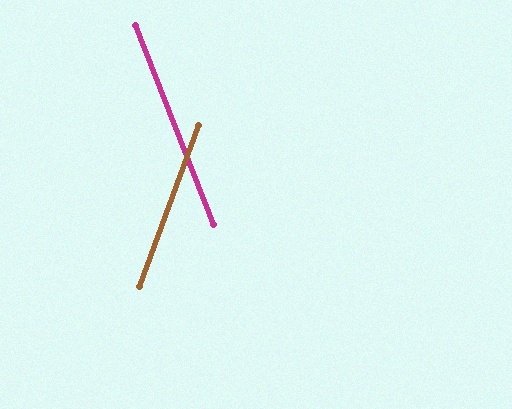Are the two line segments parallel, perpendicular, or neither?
Neither parallel nor perpendicular — they differ by about 41°.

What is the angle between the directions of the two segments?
Approximately 41 degrees.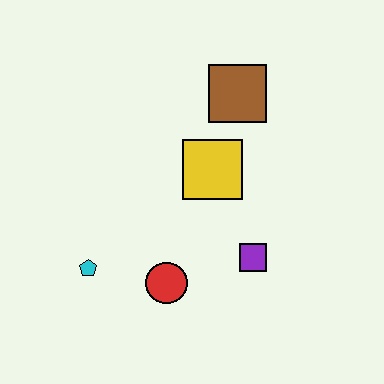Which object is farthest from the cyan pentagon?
The brown square is farthest from the cyan pentagon.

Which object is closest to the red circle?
The cyan pentagon is closest to the red circle.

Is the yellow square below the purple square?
No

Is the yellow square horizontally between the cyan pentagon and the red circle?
No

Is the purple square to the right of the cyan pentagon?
Yes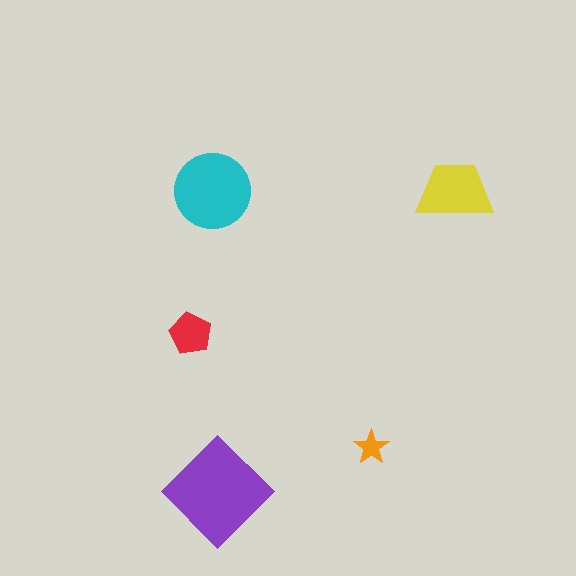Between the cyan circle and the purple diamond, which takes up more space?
The purple diamond.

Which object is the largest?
The purple diamond.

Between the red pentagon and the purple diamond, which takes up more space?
The purple diamond.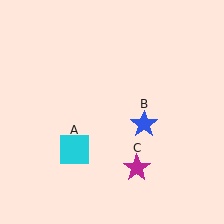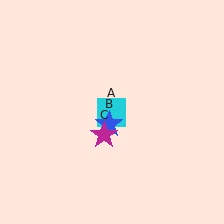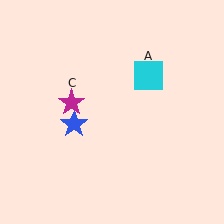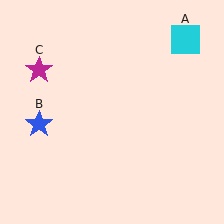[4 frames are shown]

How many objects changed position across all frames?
3 objects changed position: cyan square (object A), blue star (object B), magenta star (object C).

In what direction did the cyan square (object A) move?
The cyan square (object A) moved up and to the right.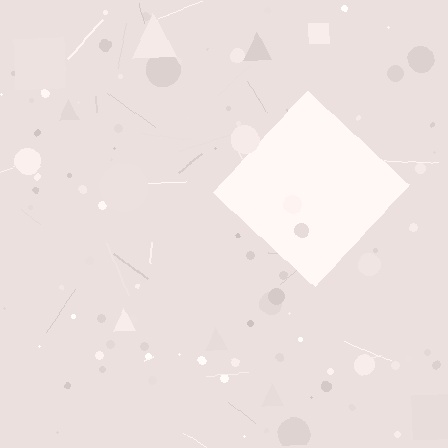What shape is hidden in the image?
A diamond is hidden in the image.